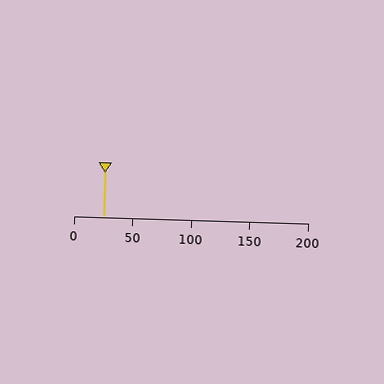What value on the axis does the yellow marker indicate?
The marker indicates approximately 25.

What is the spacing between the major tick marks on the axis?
The major ticks are spaced 50 apart.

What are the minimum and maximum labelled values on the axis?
The axis runs from 0 to 200.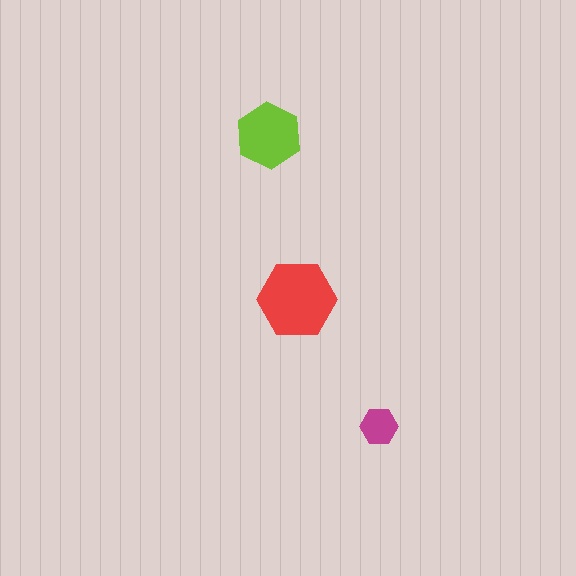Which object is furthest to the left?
The lime hexagon is leftmost.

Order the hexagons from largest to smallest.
the red one, the lime one, the magenta one.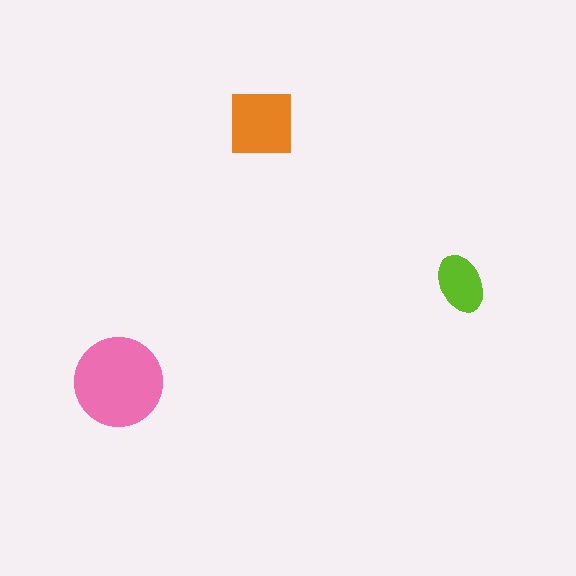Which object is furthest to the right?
The lime ellipse is rightmost.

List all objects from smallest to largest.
The lime ellipse, the orange square, the pink circle.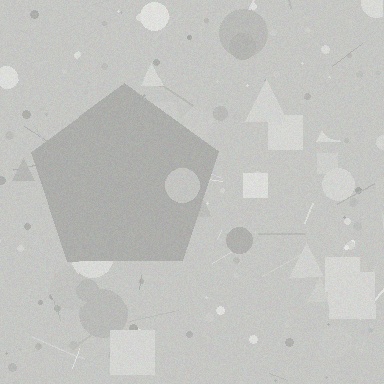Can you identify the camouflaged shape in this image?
The camouflaged shape is a pentagon.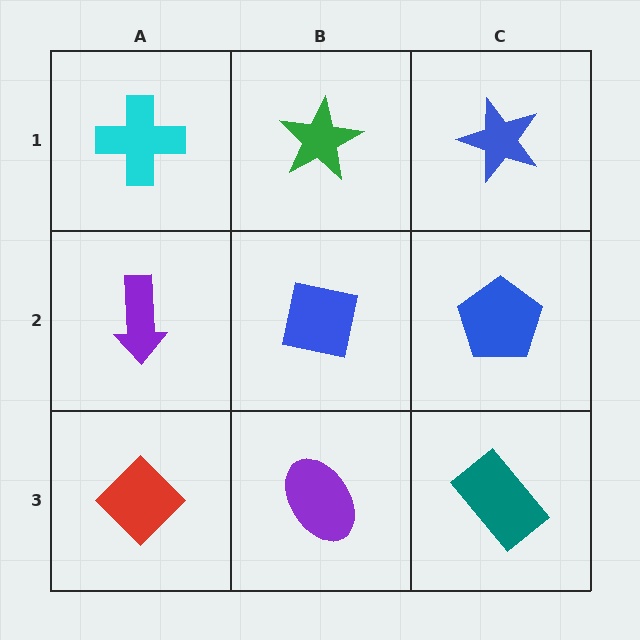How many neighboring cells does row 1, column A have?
2.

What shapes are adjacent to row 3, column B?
A blue square (row 2, column B), a red diamond (row 3, column A), a teal rectangle (row 3, column C).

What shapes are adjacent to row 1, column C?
A blue pentagon (row 2, column C), a green star (row 1, column B).